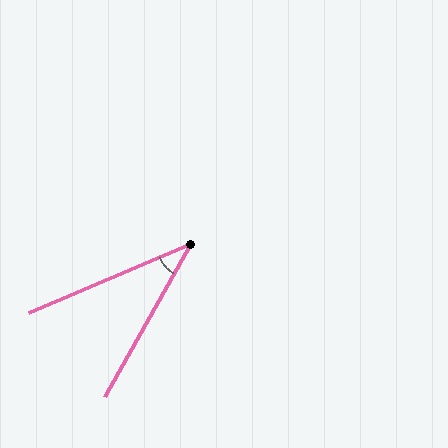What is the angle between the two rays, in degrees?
Approximately 37 degrees.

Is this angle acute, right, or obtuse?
It is acute.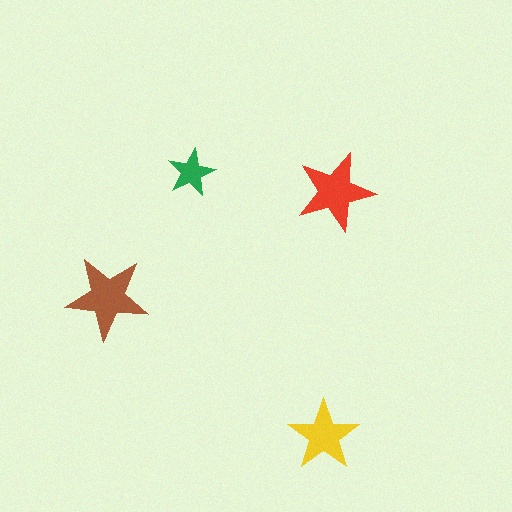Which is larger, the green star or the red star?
The red one.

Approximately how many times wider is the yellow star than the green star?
About 1.5 times wider.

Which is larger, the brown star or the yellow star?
The brown one.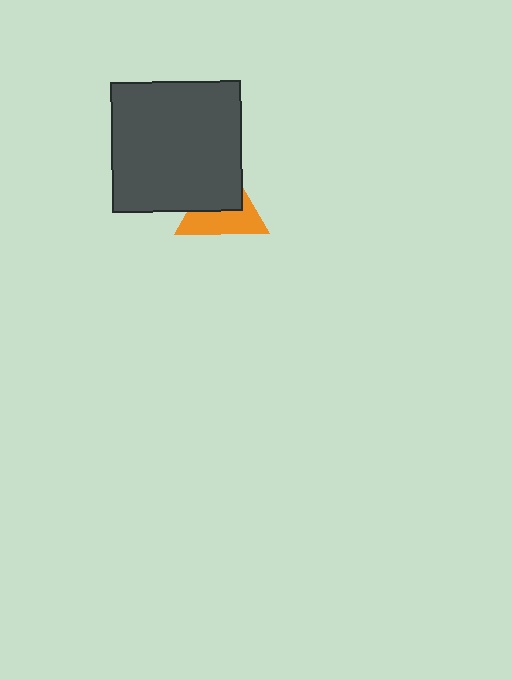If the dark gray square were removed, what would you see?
You would see the complete orange triangle.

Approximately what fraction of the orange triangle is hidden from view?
Roughly 50% of the orange triangle is hidden behind the dark gray square.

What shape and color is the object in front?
The object in front is a dark gray square.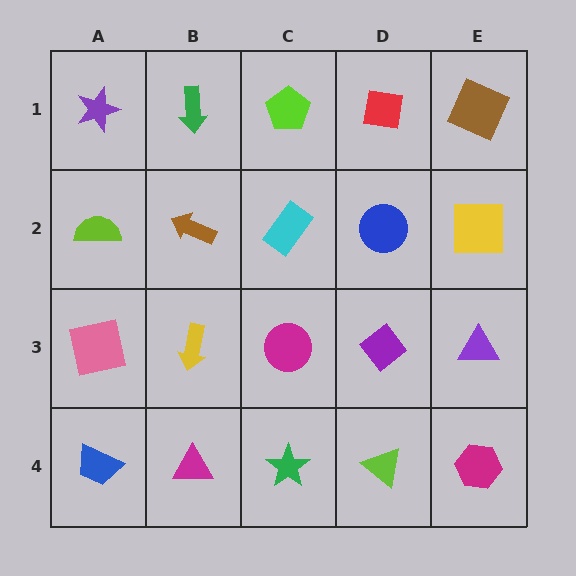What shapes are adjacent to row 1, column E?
A yellow square (row 2, column E), a red square (row 1, column D).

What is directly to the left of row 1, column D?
A lime pentagon.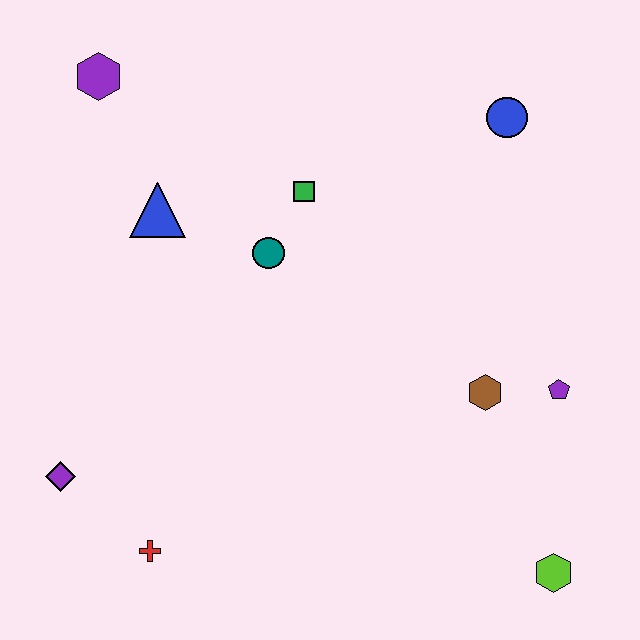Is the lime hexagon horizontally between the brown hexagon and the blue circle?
No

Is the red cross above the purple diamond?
No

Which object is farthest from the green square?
The lime hexagon is farthest from the green square.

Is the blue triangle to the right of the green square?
No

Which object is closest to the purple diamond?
The red cross is closest to the purple diamond.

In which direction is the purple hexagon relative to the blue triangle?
The purple hexagon is above the blue triangle.